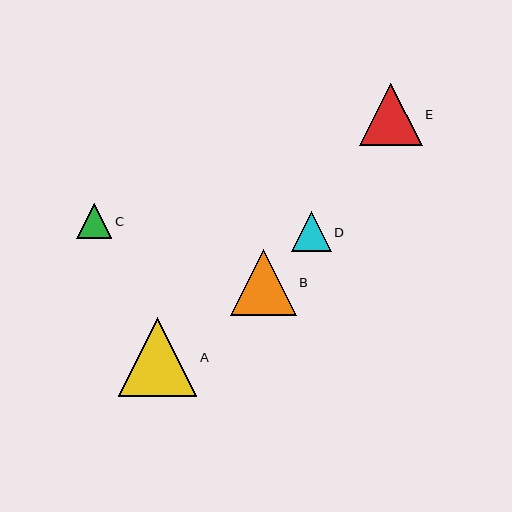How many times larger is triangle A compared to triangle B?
Triangle A is approximately 1.2 times the size of triangle B.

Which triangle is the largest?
Triangle A is the largest with a size of approximately 79 pixels.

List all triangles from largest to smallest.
From largest to smallest: A, B, E, D, C.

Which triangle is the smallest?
Triangle C is the smallest with a size of approximately 35 pixels.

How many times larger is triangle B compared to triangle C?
Triangle B is approximately 1.9 times the size of triangle C.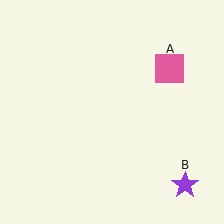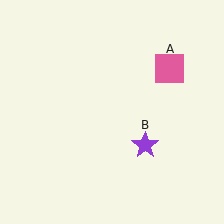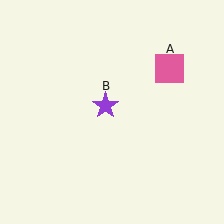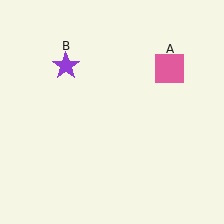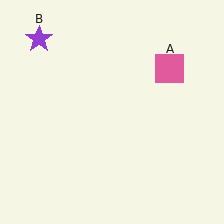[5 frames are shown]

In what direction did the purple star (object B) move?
The purple star (object B) moved up and to the left.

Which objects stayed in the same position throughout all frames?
Pink square (object A) remained stationary.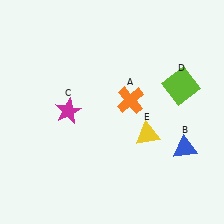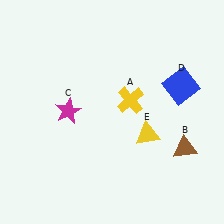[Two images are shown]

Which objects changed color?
A changed from orange to yellow. B changed from blue to brown. D changed from lime to blue.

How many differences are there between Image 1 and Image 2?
There are 3 differences between the two images.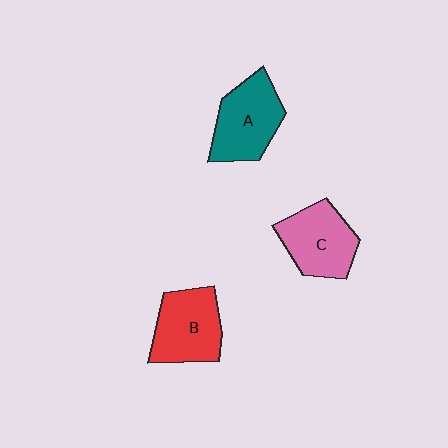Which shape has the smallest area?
Shape C (pink).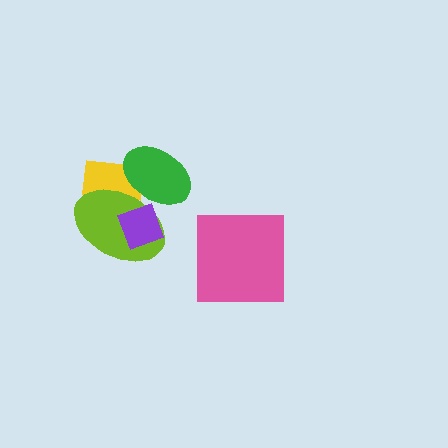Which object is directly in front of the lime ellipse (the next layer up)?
The green ellipse is directly in front of the lime ellipse.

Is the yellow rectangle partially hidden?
Yes, it is partially covered by another shape.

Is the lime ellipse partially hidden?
Yes, it is partially covered by another shape.